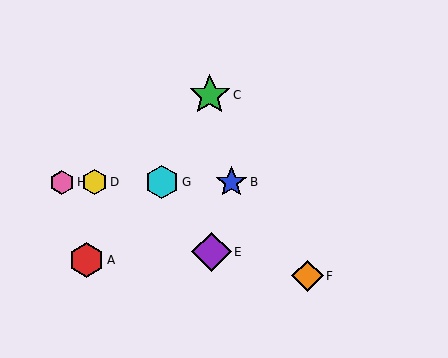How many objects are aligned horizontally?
4 objects (B, D, G, H) are aligned horizontally.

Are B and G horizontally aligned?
Yes, both are at y≈182.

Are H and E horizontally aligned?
No, H is at y≈182 and E is at y≈252.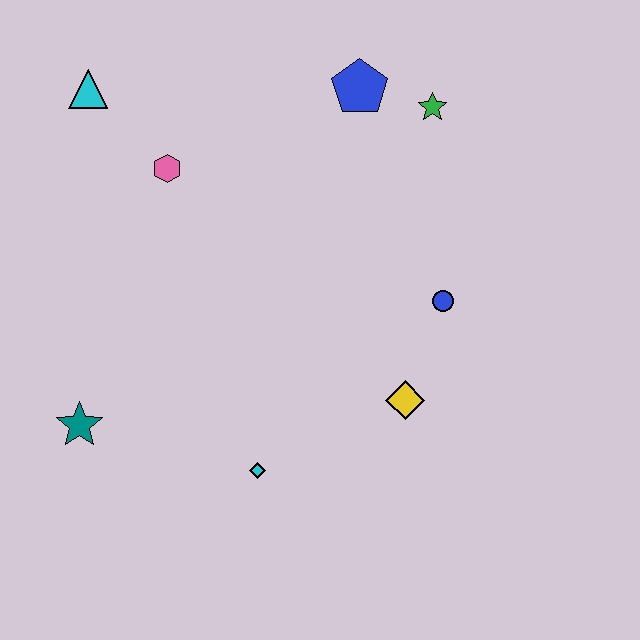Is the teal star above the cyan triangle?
No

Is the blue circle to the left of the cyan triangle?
No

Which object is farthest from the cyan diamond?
The cyan triangle is farthest from the cyan diamond.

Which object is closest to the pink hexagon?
The cyan triangle is closest to the pink hexagon.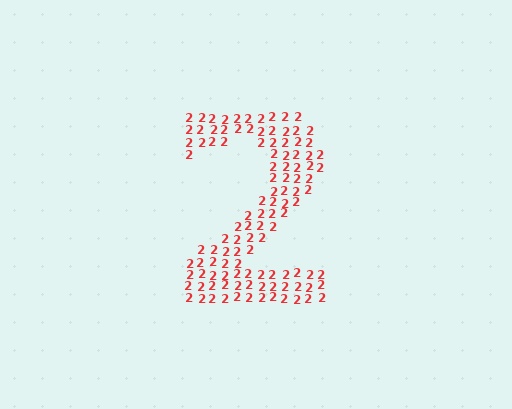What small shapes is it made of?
It is made of small digit 2's.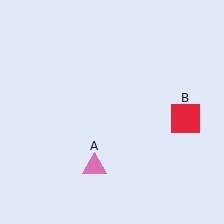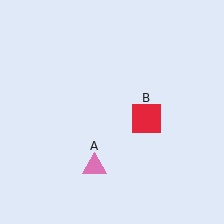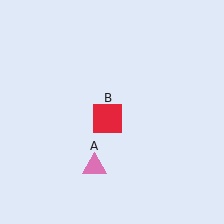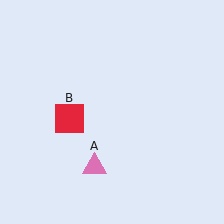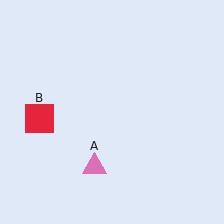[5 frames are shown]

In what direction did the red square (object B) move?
The red square (object B) moved left.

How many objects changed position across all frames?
1 object changed position: red square (object B).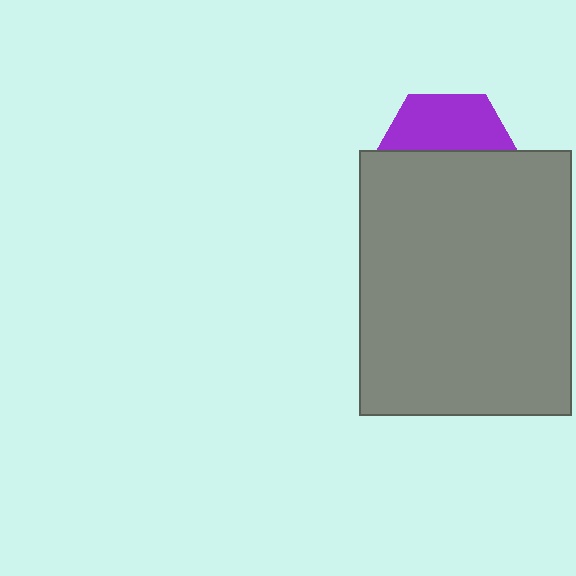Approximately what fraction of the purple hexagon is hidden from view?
Roughly 61% of the purple hexagon is hidden behind the gray rectangle.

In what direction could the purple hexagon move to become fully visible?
The purple hexagon could move up. That would shift it out from behind the gray rectangle entirely.